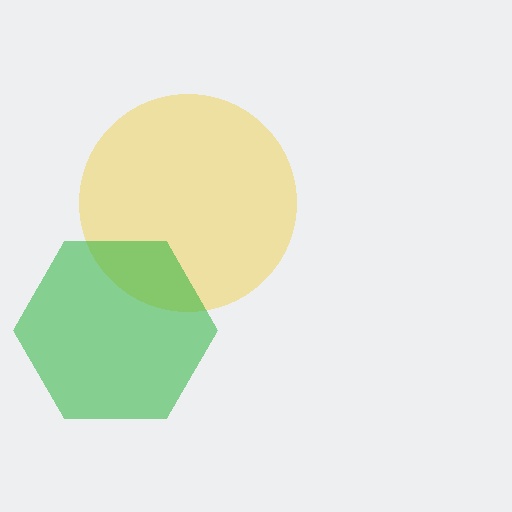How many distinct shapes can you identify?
There are 2 distinct shapes: a yellow circle, a green hexagon.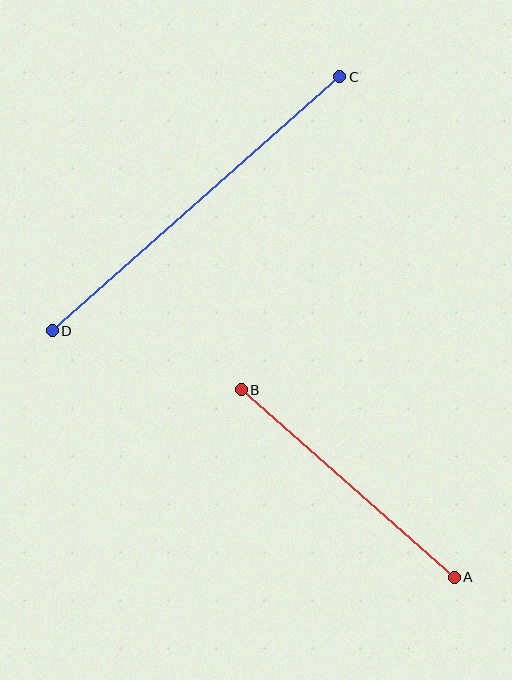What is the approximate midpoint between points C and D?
The midpoint is at approximately (196, 204) pixels.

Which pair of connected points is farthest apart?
Points C and D are farthest apart.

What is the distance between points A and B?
The distance is approximately 284 pixels.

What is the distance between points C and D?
The distance is approximately 383 pixels.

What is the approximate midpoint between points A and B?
The midpoint is at approximately (348, 484) pixels.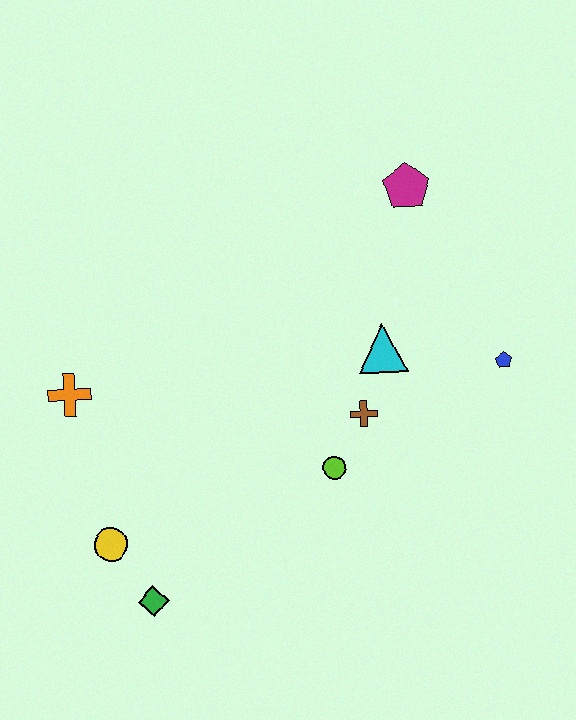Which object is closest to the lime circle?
The brown cross is closest to the lime circle.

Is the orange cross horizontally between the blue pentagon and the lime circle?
No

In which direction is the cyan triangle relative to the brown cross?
The cyan triangle is above the brown cross.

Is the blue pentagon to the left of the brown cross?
No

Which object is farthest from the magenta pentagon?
The green diamond is farthest from the magenta pentagon.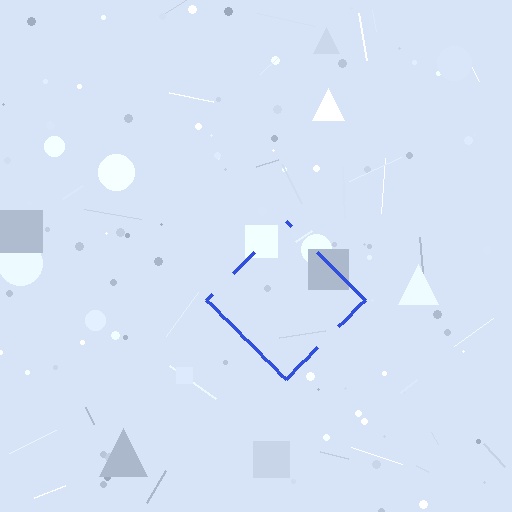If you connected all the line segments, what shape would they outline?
They would outline a diamond.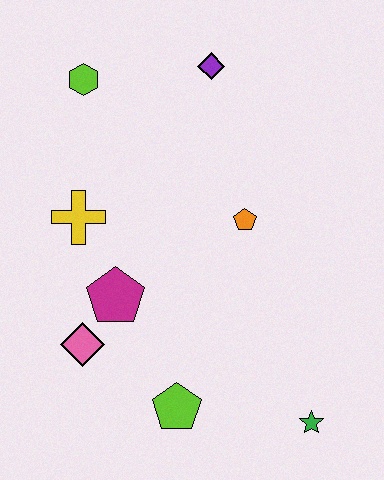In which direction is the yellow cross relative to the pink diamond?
The yellow cross is above the pink diamond.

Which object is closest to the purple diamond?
The lime hexagon is closest to the purple diamond.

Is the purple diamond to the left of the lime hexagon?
No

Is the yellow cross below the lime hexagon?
Yes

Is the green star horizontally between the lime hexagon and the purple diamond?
No